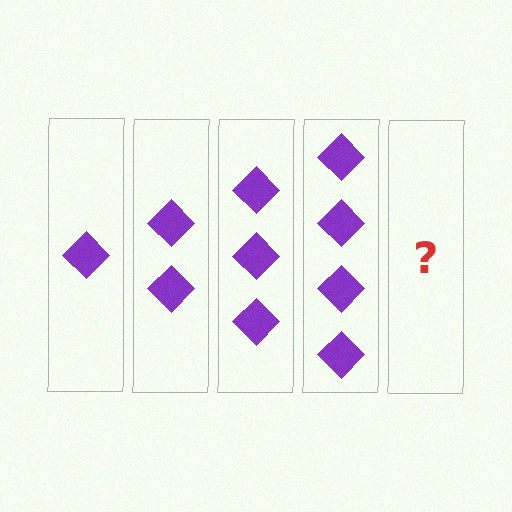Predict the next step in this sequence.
The next step is 5 diamonds.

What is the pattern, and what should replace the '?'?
The pattern is that each step adds one more diamond. The '?' should be 5 diamonds.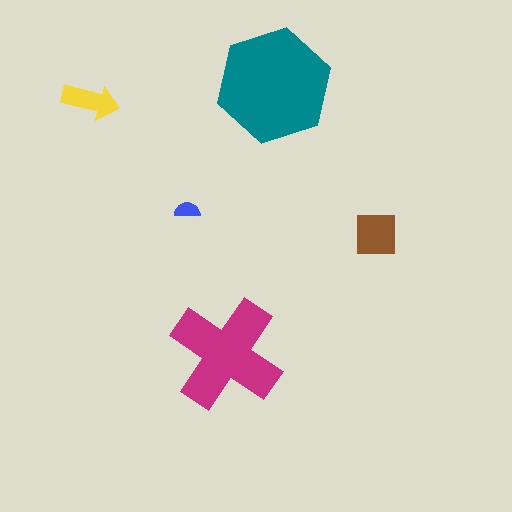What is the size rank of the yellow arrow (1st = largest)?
4th.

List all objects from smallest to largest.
The blue semicircle, the yellow arrow, the brown square, the magenta cross, the teal hexagon.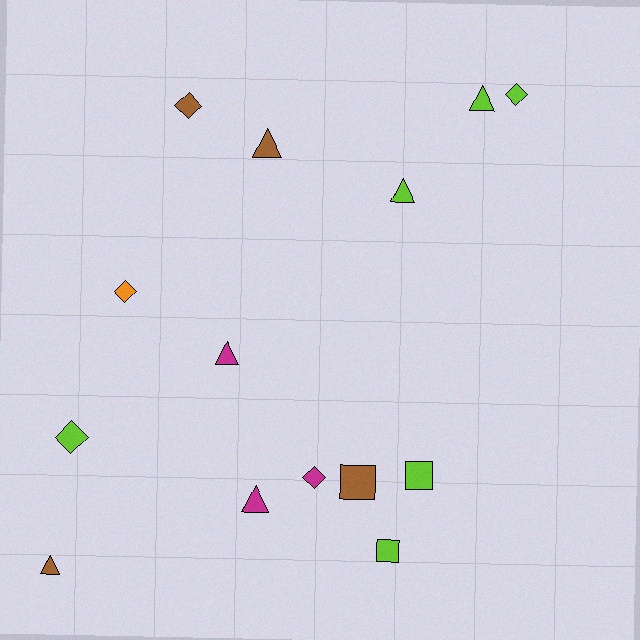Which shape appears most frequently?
Triangle, with 6 objects.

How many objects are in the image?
There are 14 objects.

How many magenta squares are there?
There are no magenta squares.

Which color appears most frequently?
Lime, with 6 objects.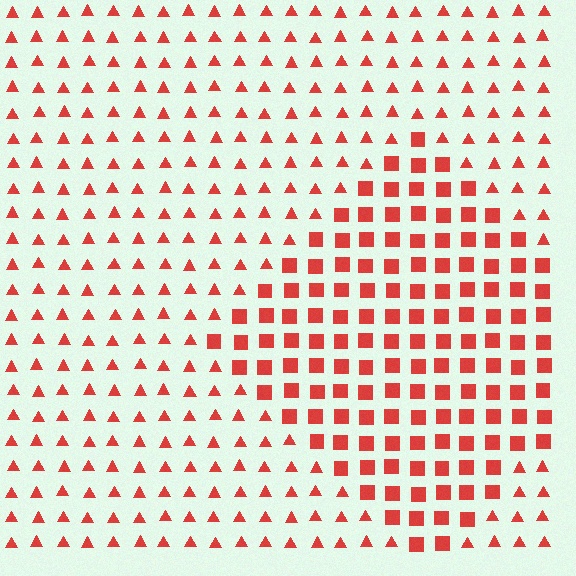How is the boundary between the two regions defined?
The boundary is defined by a change in element shape: squares inside vs. triangles outside. All elements share the same color and spacing.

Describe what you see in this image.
The image is filled with small red elements arranged in a uniform grid. A diamond-shaped region contains squares, while the surrounding area contains triangles. The boundary is defined purely by the change in element shape.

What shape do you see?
I see a diamond.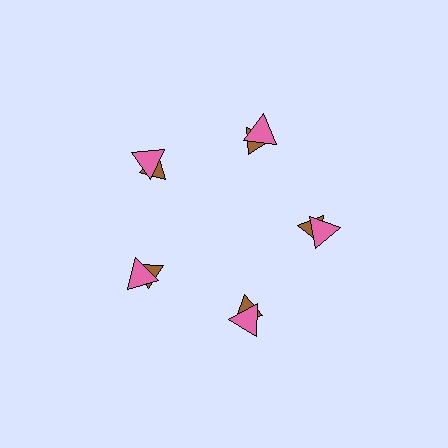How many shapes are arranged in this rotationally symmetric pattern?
There are 10 shapes, arranged in 5 groups of 2.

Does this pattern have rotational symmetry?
Yes, this pattern has 5-fold rotational symmetry. It looks the same after rotating 72 degrees around the center.